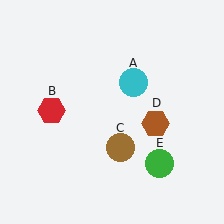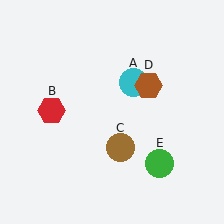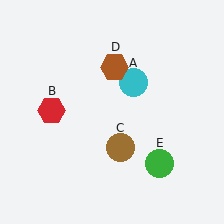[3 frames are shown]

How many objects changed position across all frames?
1 object changed position: brown hexagon (object D).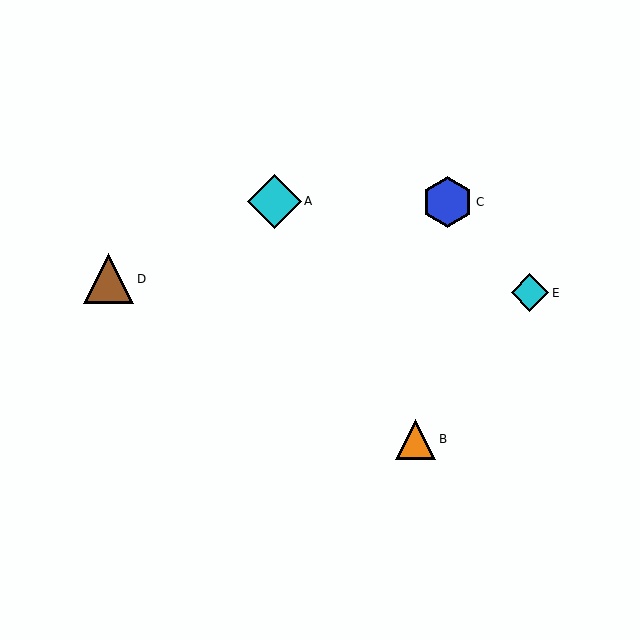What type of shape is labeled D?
Shape D is a brown triangle.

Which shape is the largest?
The cyan diamond (labeled A) is the largest.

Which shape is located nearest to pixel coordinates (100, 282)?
The brown triangle (labeled D) at (109, 279) is nearest to that location.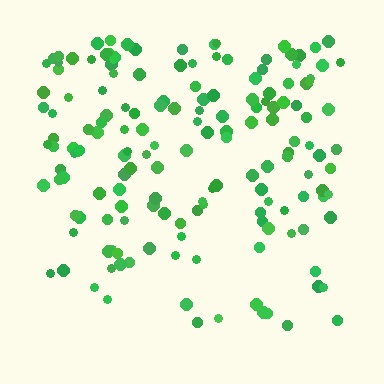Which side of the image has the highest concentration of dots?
The top.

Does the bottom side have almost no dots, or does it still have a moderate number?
Still a moderate number, just noticeably fewer than the top.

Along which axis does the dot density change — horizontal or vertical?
Vertical.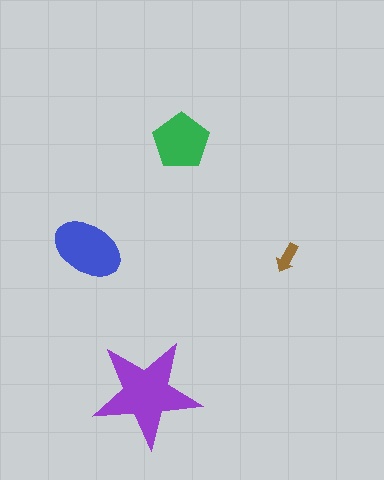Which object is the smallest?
The brown arrow.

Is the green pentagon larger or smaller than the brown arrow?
Larger.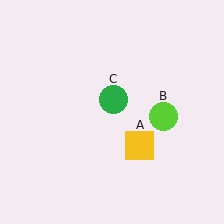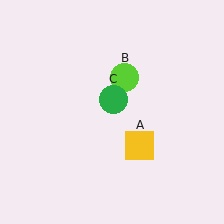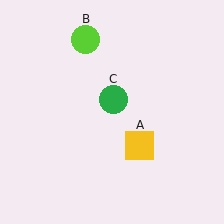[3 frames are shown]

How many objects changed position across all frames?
1 object changed position: lime circle (object B).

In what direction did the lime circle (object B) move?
The lime circle (object B) moved up and to the left.